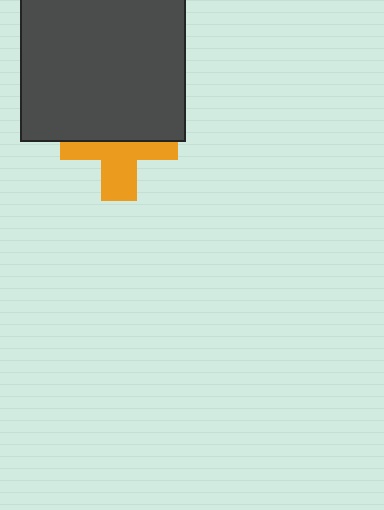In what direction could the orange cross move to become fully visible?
The orange cross could move down. That would shift it out from behind the dark gray square entirely.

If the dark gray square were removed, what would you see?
You would see the complete orange cross.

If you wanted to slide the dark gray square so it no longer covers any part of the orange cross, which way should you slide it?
Slide it up — that is the most direct way to separate the two shapes.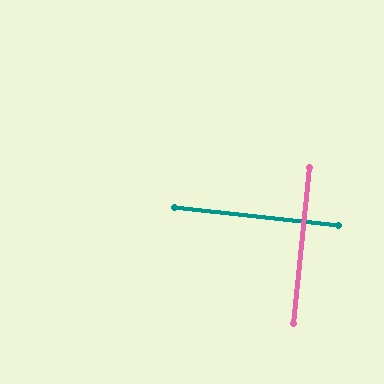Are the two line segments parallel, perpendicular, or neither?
Perpendicular — they meet at approximately 89°.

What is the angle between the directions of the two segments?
Approximately 89 degrees.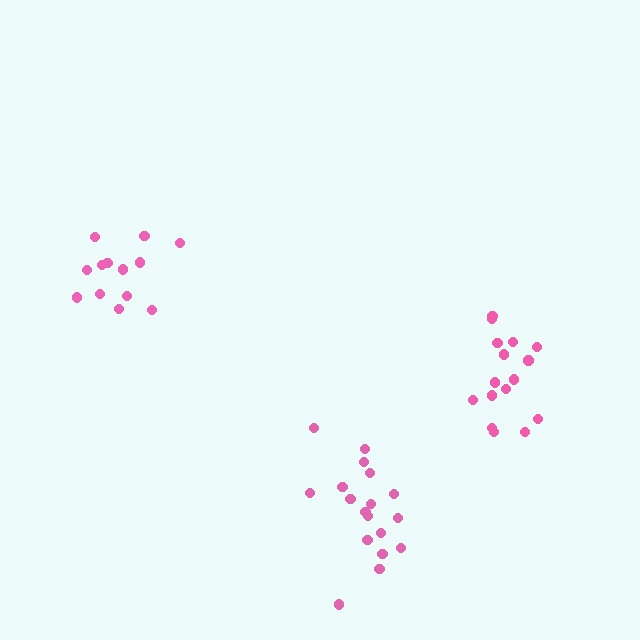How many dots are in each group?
Group 1: 16 dots, Group 2: 13 dots, Group 3: 18 dots (47 total).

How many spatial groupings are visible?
There are 3 spatial groupings.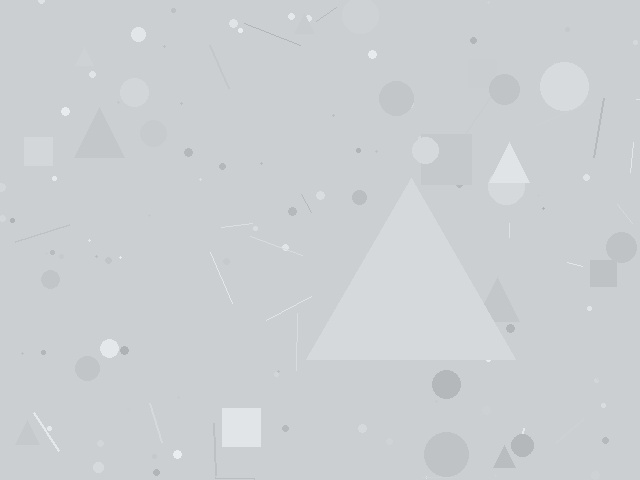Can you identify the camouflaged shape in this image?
The camouflaged shape is a triangle.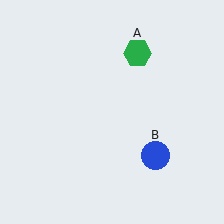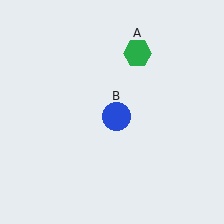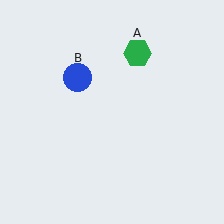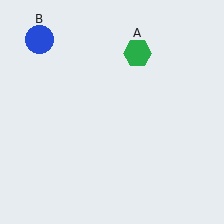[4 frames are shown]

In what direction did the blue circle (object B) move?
The blue circle (object B) moved up and to the left.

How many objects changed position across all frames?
1 object changed position: blue circle (object B).